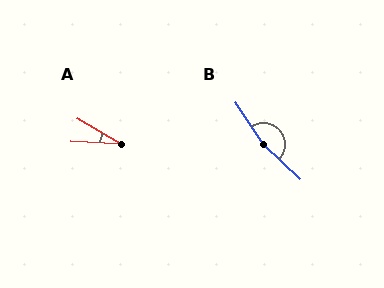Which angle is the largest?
B, at approximately 167 degrees.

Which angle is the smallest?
A, at approximately 27 degrees.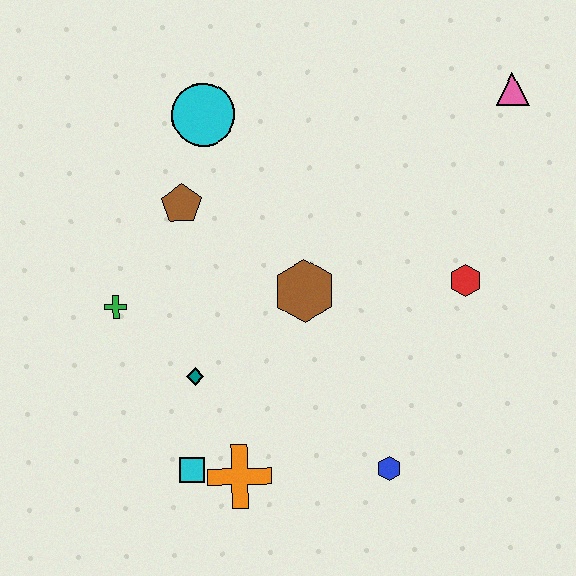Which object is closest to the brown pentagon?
The cyan circle is closest to the brown pentagon.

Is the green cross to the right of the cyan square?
No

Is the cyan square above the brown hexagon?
No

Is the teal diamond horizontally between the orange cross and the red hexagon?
No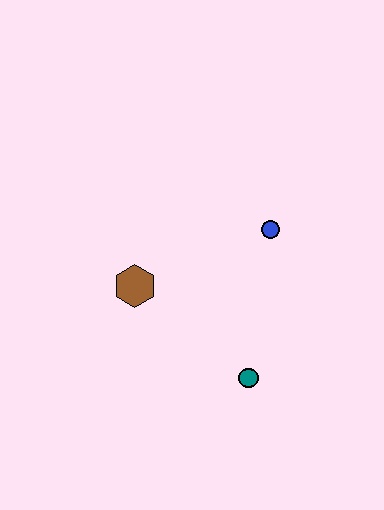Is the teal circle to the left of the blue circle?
Yes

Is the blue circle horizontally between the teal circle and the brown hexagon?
No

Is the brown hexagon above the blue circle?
No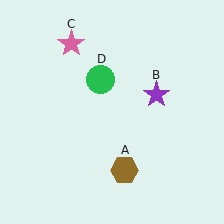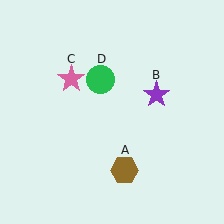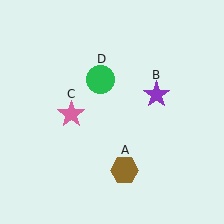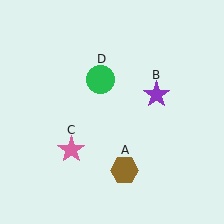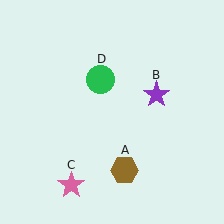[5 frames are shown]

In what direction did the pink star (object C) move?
The pink star (object C) moved down.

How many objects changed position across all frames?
1 object changed position: pink star (object C).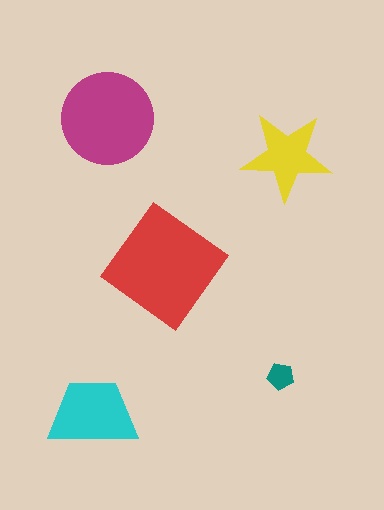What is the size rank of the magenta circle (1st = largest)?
2nd.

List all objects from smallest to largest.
The teal pentagon, the yellow star, the cyan trapezoid, the magenta circle, the red diamond.